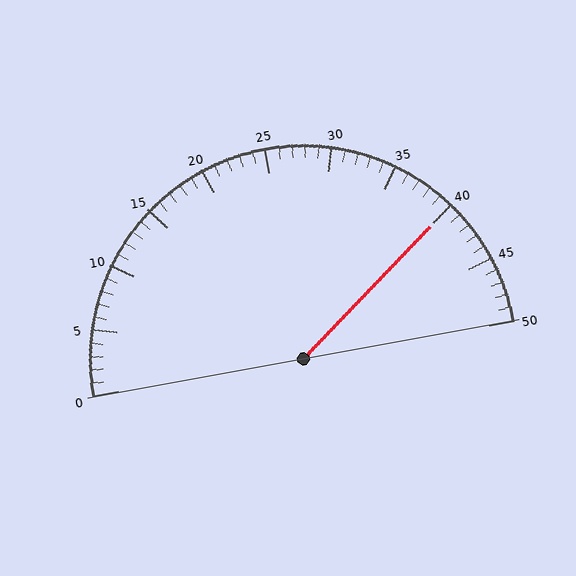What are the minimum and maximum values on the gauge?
The gauge ranges from 0 to 50.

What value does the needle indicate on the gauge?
The needle indicates approximately 40.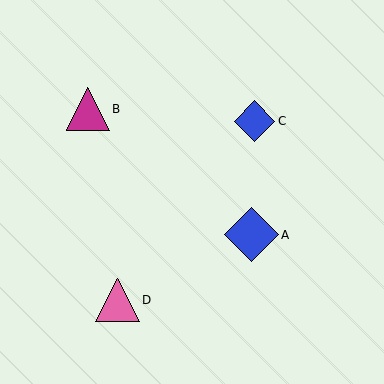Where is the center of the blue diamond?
The center of the blue diamond is at (254, 121).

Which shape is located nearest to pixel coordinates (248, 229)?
The blue diamond (labeled A) at (251, 235) is nearest to that location.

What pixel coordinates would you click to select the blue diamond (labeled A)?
Click at (251, 235) to select the blue diamond A.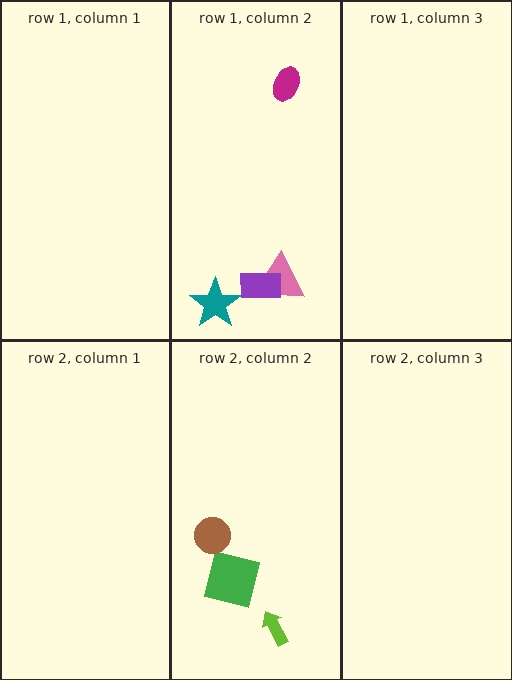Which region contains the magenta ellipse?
The row 1, column 2 region.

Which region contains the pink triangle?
The row 1, column 2 region.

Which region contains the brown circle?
The row 2, column 2 region.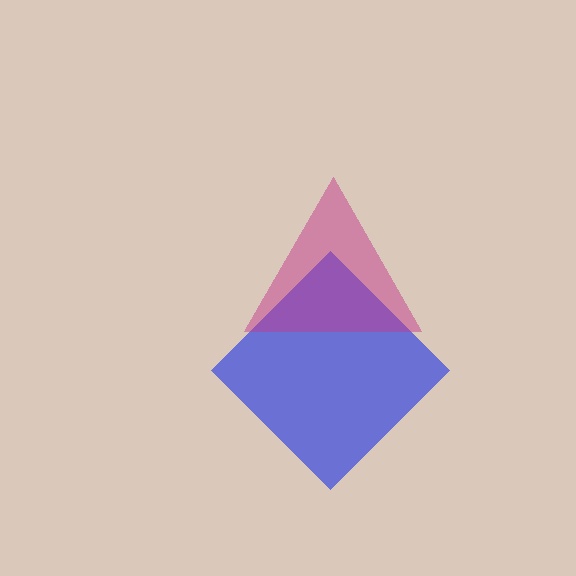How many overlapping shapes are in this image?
There are 2 overlapping shapes in the image.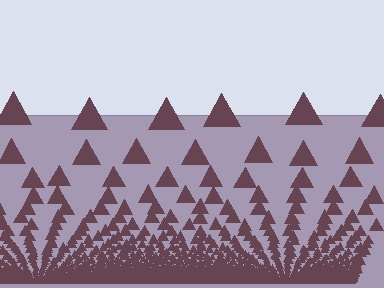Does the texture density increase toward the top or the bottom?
Density increases toward the bottom.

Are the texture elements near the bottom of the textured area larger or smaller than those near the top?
Smaller. The gradient is inverted — elements near the bottom are smaller and denser.